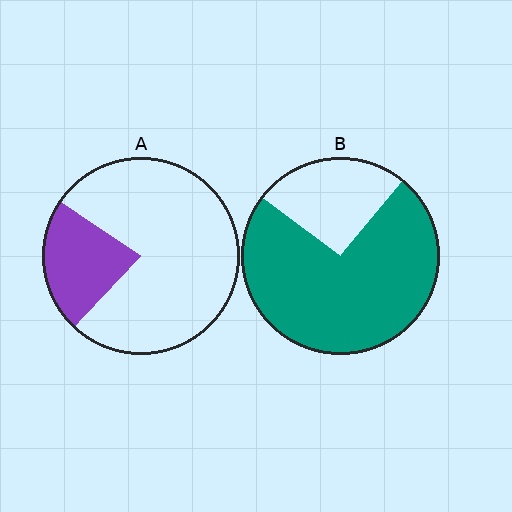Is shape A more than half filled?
No.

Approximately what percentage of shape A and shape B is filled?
A is approximately 20% and B is approximately 75%.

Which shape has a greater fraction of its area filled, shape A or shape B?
Shape B.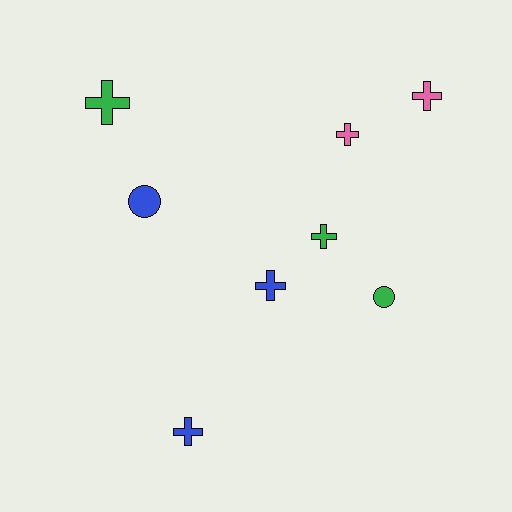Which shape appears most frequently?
Cross, with 6 objects.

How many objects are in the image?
There are 8 objects.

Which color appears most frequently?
Blue, with 3 objects.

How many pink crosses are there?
There are 2 pink crosses.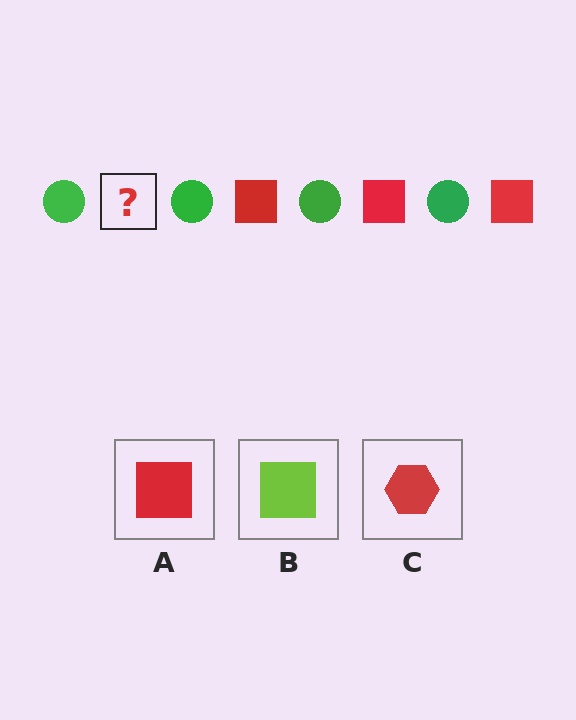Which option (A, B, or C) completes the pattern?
A.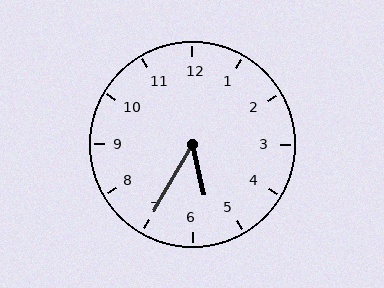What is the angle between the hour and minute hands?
Approximately 42 degrees.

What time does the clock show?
5:35.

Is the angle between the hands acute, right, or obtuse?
It is acute.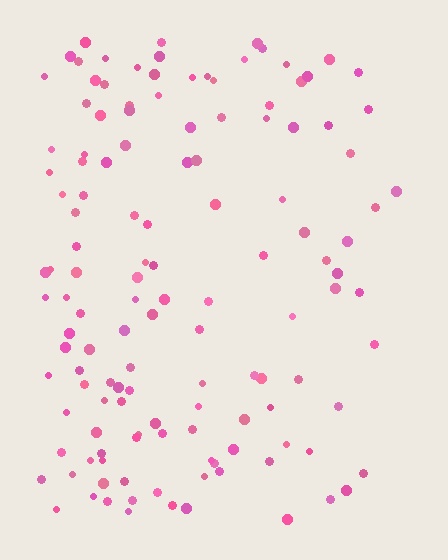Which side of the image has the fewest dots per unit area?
The right.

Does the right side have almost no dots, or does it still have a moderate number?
Still a moderate number, just noticeably fewer than the left.